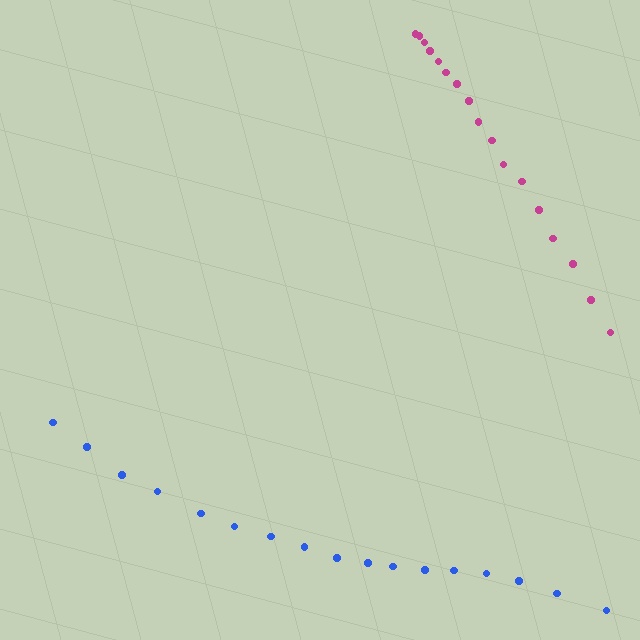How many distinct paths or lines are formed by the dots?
There are 2 distinct paths.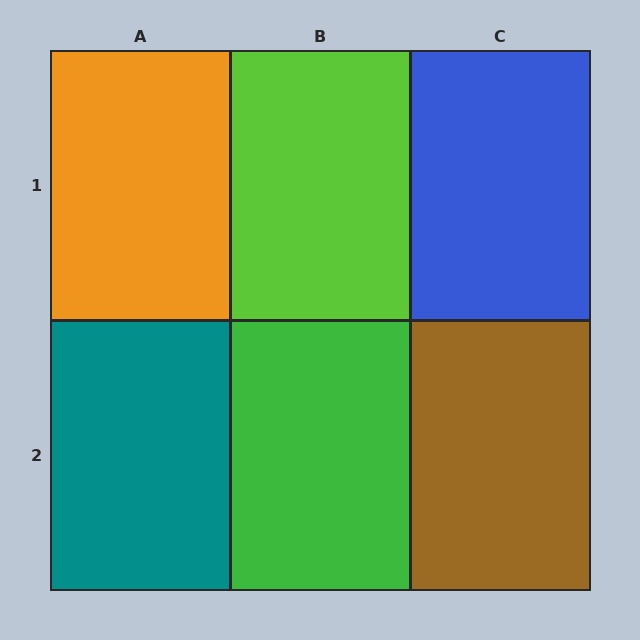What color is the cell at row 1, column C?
Blue.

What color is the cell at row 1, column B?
Lime.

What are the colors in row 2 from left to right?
Teal, green, brown.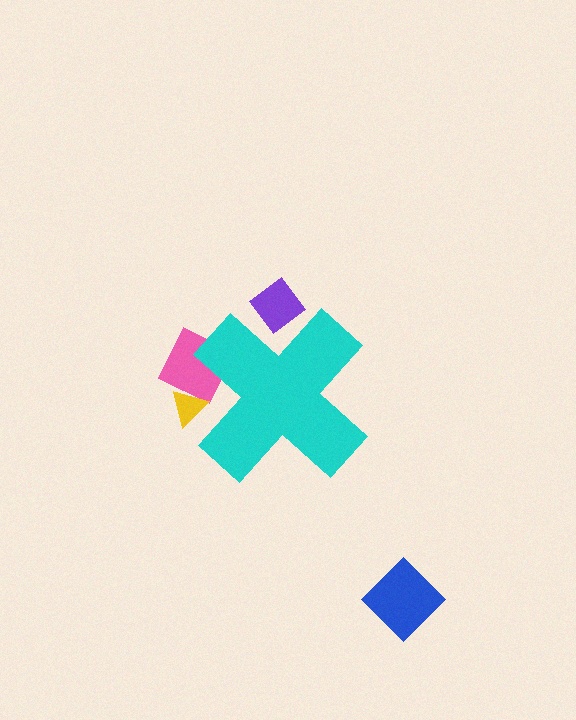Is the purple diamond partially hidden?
Yes, the purple diamond is partially hidden behind the cyan cross.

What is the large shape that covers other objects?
A cyan cross.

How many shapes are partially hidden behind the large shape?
3 shapes are partially hidden.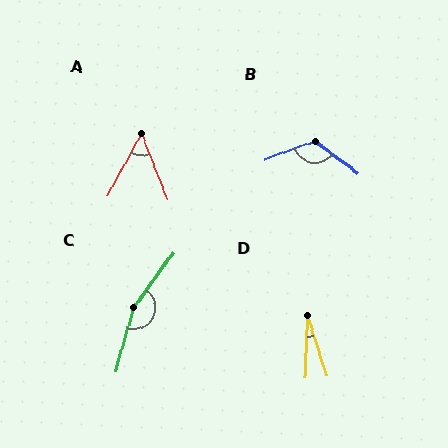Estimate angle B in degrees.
Approximately 123 degrees.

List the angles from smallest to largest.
D (19°), A (51°), B (123°), C (160°).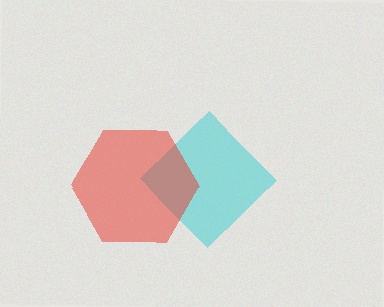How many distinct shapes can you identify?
There are 2 distinct shapes: a cyan diamond, a red hexagon.